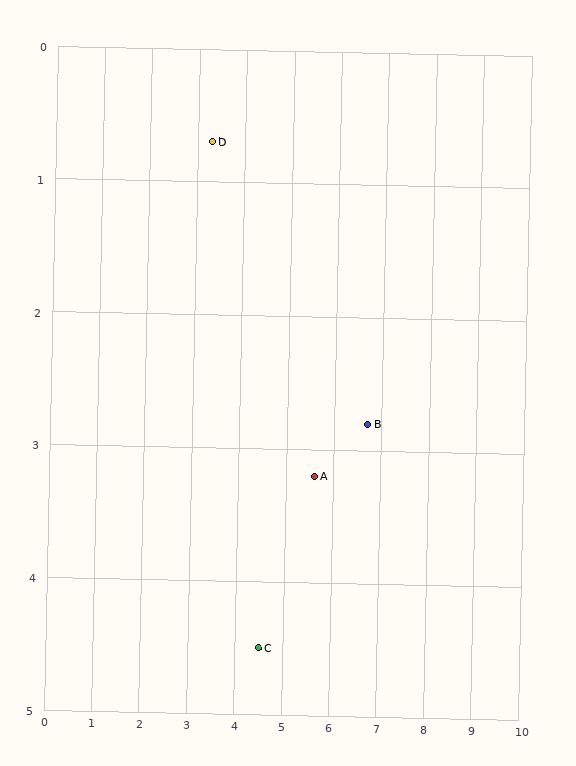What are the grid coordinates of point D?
Point D is at approximately (3.3, 0.7).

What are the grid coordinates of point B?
Point B is at approximately (6.7, 2.8).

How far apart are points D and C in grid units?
Points D and C are about 4.0 grid units apart.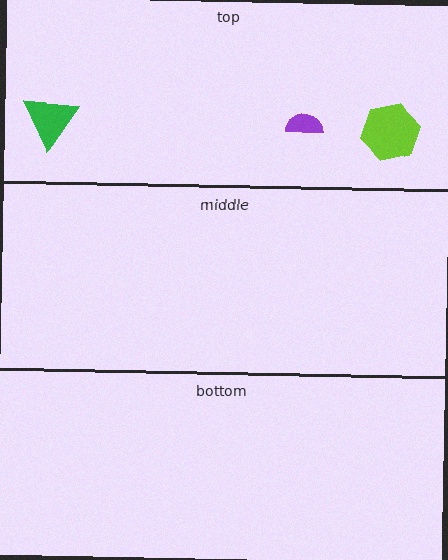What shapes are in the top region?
The purple semicircle, the lime hexagon, the green triangle.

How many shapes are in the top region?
3.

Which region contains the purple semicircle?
The top region.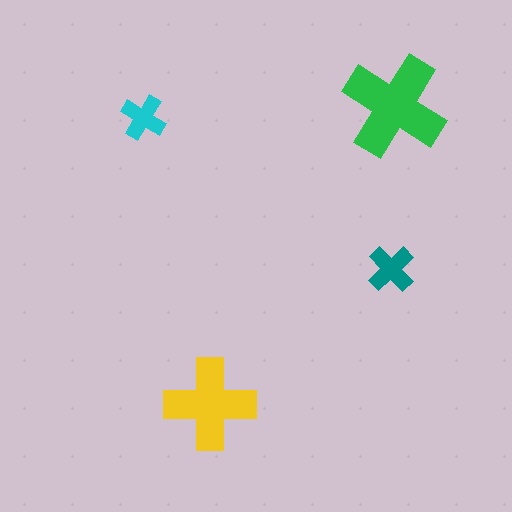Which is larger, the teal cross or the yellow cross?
The yellow one.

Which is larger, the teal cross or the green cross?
The green one.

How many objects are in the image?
There are 4 objects in the image.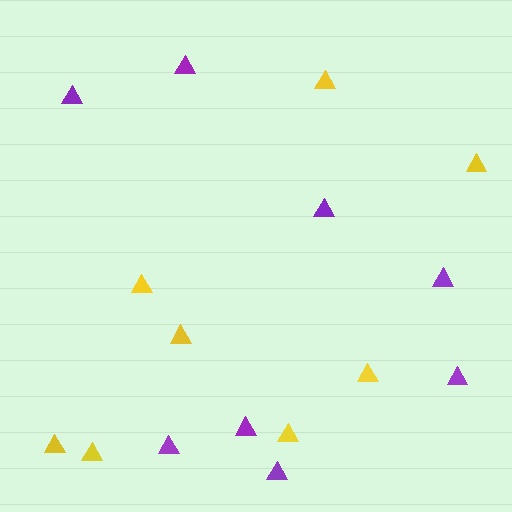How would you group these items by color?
There are 2 groups: one group of purple triangles (8) and one group of yellow triangles (8).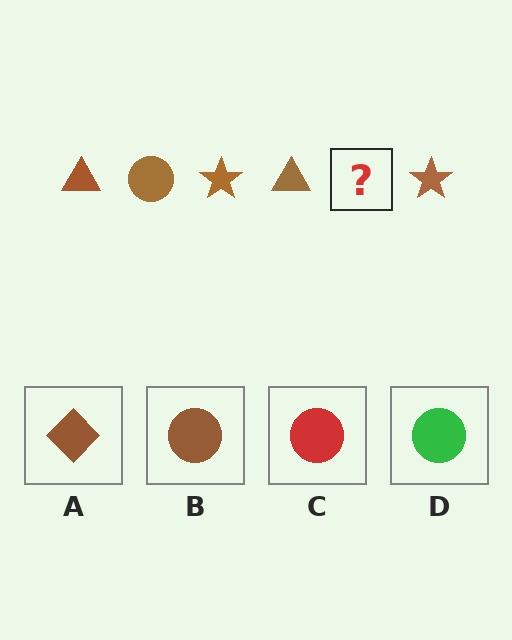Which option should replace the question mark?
Option B.